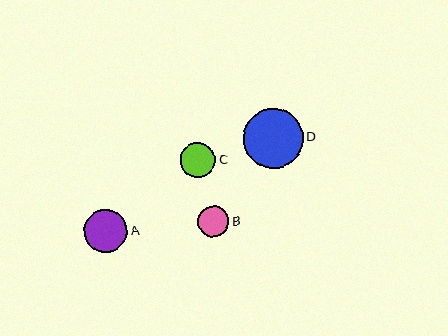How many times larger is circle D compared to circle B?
Circle D is approximately 1.9 times the size of circle B.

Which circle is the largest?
Circle D is the largest with a size of approximately 60 pixels.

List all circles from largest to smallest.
From largest to smallest: D, A, C, B.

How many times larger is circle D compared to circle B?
Circle D is approximately 1.9 times the size of circle B.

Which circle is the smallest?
Circle B is the smallest with a size of approximately 31 pixels.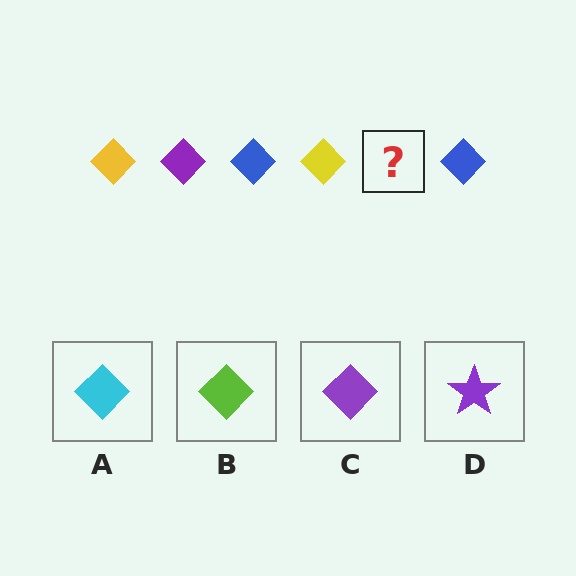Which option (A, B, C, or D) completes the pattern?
C.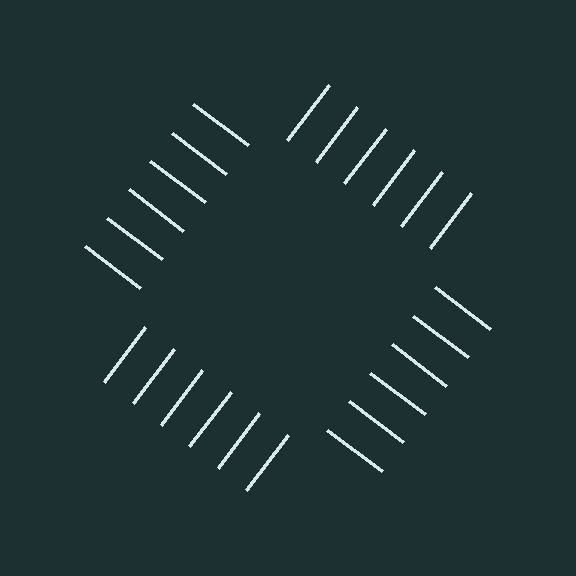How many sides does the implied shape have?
4 sides — the line-ends trace a square.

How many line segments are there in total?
24 — 6 along each of the 4 edges.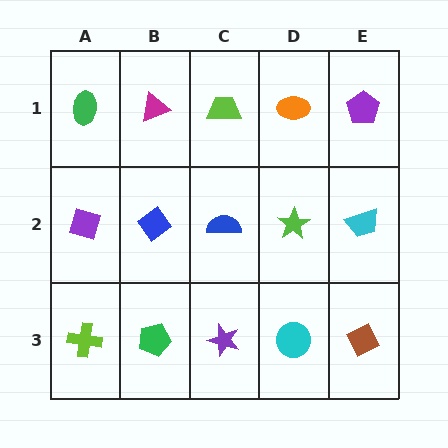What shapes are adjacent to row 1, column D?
A lime star (row 2, column D), a lime trapezoid (row 1, column C), a purple pentagon (row 1, column E).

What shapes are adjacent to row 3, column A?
A purple diamond (row 2, column A), a green pentagon (row 3, column B).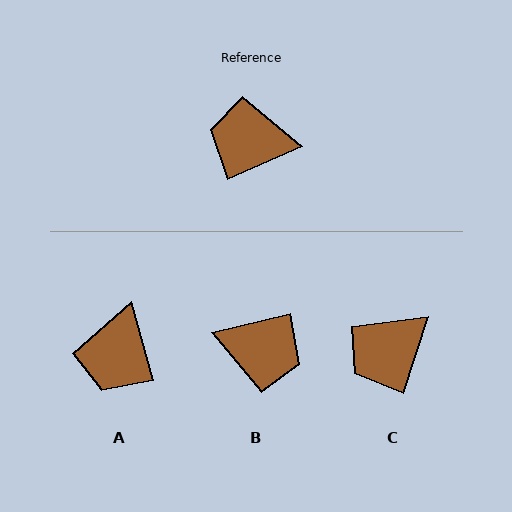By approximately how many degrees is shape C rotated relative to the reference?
Approximately 48 degrees counter-clockwise.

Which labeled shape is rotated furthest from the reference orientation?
B, about 171 degrees away.